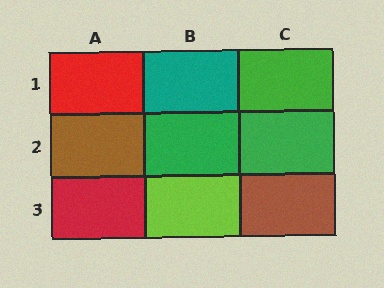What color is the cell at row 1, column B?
Teal.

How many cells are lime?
1 cell is lime.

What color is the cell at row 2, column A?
Brown.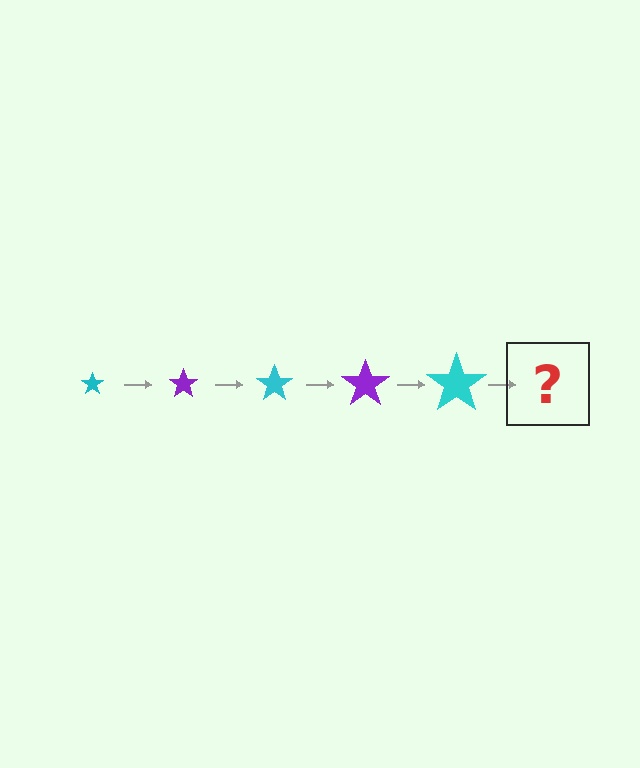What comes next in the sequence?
The next element should be a purple star, larger than the previous one.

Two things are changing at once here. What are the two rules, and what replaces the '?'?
The two rules are that the star grows larger each step and the color cycles through cyan and purple. The '?' should be a purple star, larger than the previous one.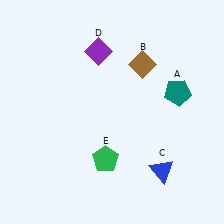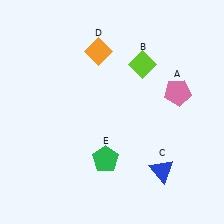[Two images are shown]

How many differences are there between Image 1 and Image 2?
There are 3 differences between the two images.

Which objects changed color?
A changed from teal to pink. B changed from brown to lime. D changed from purple to orange.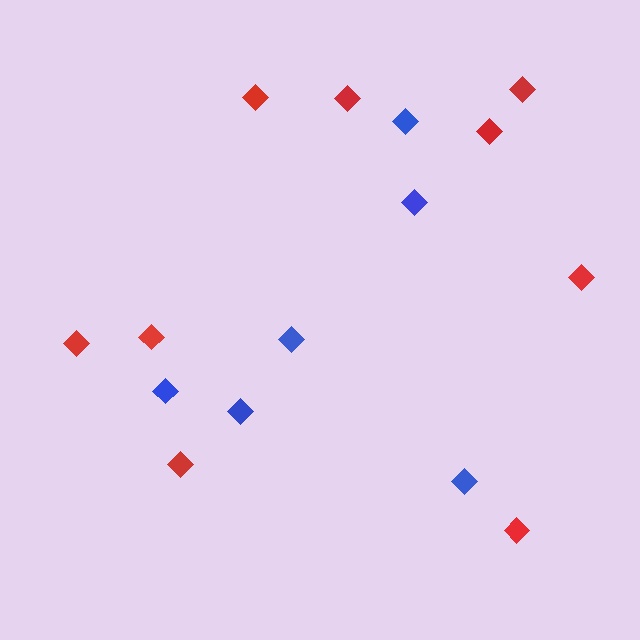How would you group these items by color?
There are 2 groups: one group of red diamonds (9) and one group of blue diamonds (6).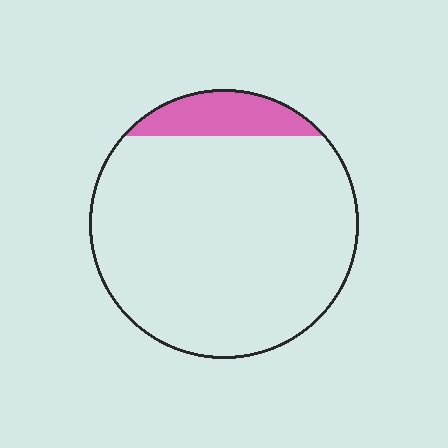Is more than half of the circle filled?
No.